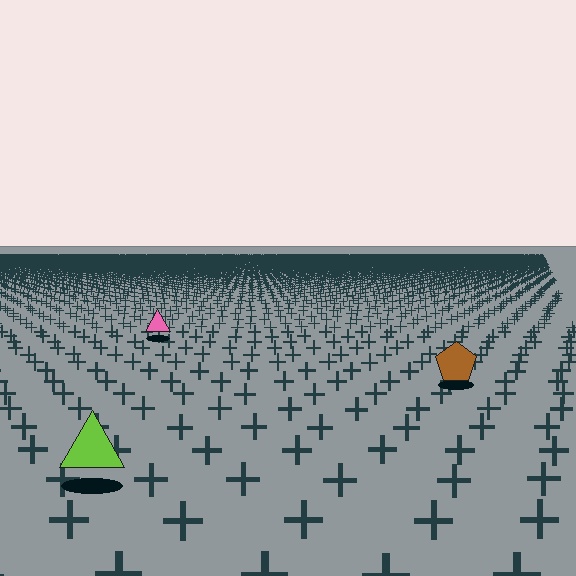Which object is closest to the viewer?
The lime triangle is closest. The texture marks near it are larger and more spread out.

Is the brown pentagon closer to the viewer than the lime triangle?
No. The lime triangle is closer — you can tell from the texture gradient: the ground texture is coarser near it.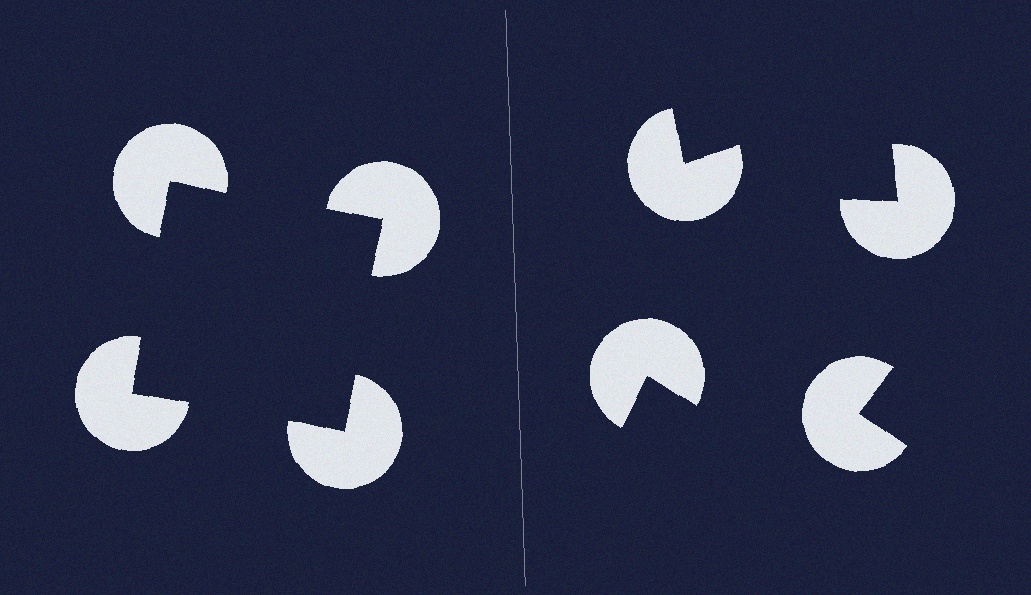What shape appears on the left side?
An illusory square.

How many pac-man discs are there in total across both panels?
8 — 4 on each side.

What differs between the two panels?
The pac-man discs are positioned identically on both sides; only the wedge orientations differ. On the left they align to a square; on the right they are misaligned.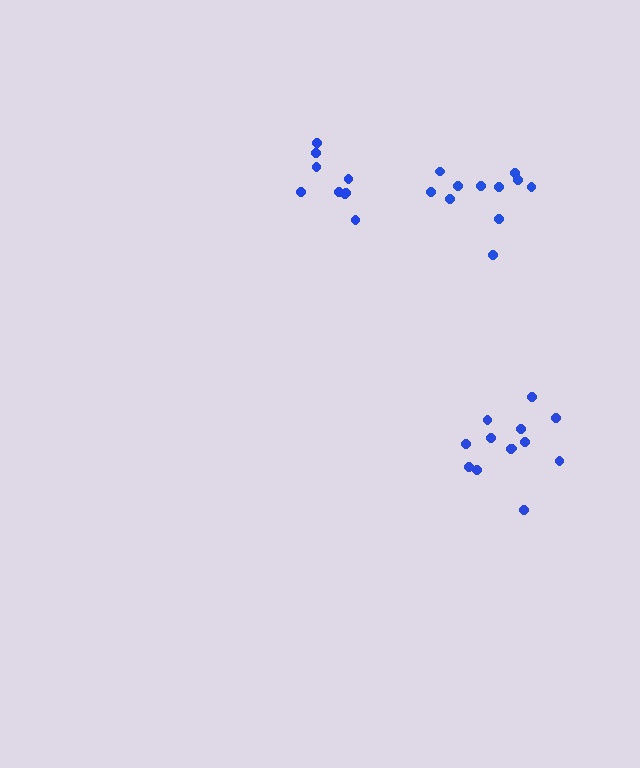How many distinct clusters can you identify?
There are 3 distinct clusters.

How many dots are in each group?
Group 1: 9 dots, Group 2: 11 dots, Group 3: 14 dots (34 total).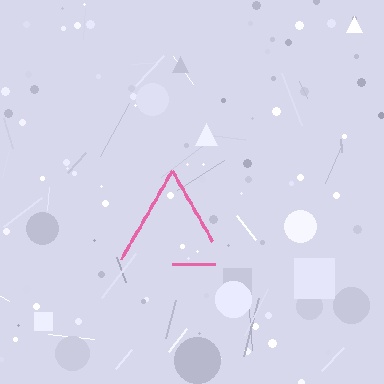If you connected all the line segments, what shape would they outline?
They would outline a triangle.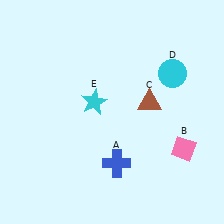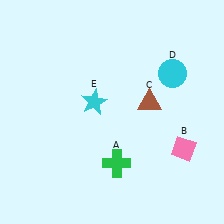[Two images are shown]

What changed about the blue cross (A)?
In Image 1, A is blue. In Image 2, it changed to green.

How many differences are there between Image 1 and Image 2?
There is 1 difference between the two images.